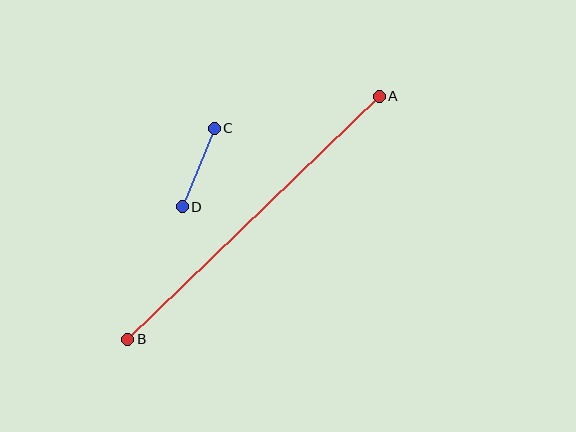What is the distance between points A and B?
The distance is approximately 349 pixels.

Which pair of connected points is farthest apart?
Points A and B are farthest apart.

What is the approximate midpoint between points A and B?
The midpoint is at approximately (253, 218) pixels.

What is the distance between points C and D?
The distance is approximately 85 pixels.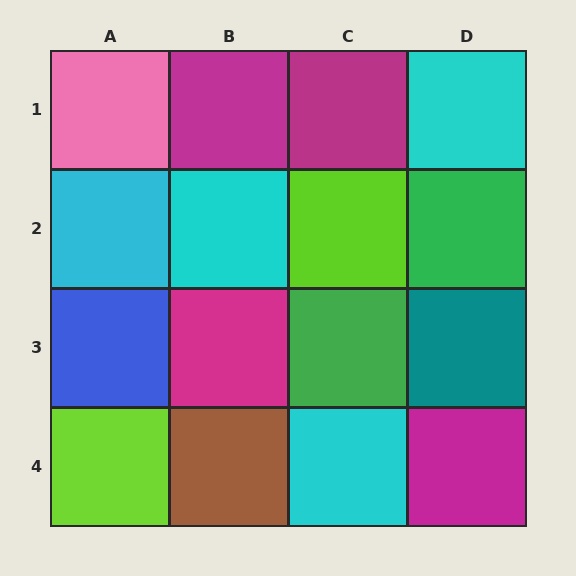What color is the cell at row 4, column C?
Cyan.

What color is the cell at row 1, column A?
Pink.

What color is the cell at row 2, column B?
Cyan.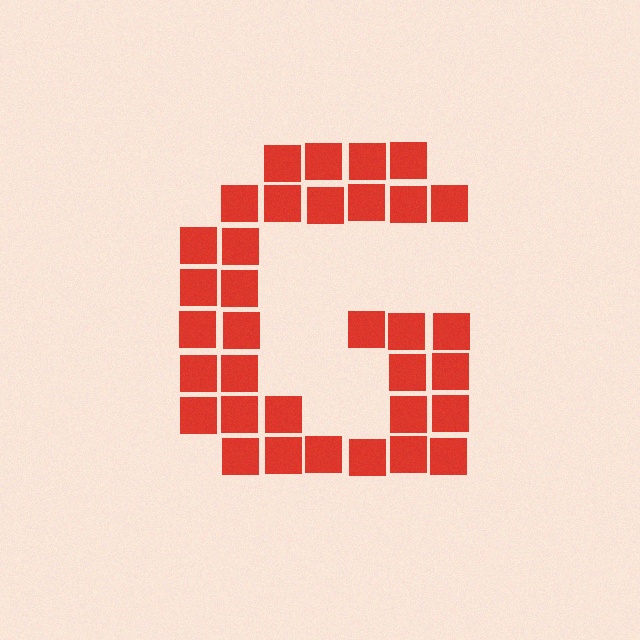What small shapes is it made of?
It is made of small squares.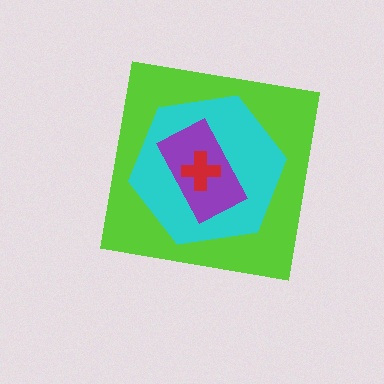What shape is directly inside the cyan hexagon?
The purple rectangle.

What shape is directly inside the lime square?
The cyan hexagon.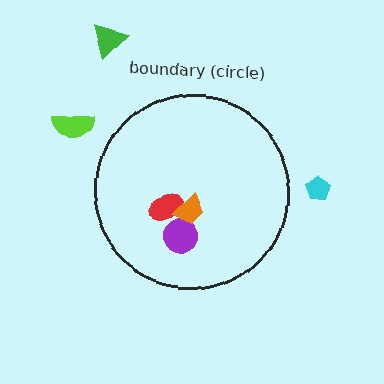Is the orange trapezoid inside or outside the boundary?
Inside.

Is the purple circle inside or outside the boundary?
Inside.